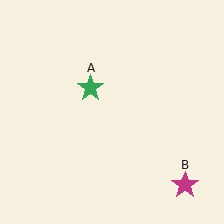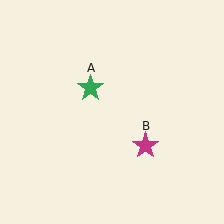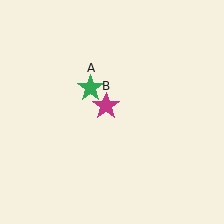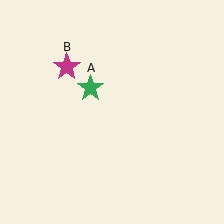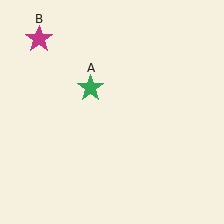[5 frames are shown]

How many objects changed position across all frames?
1 object changed position: magenta star (object B).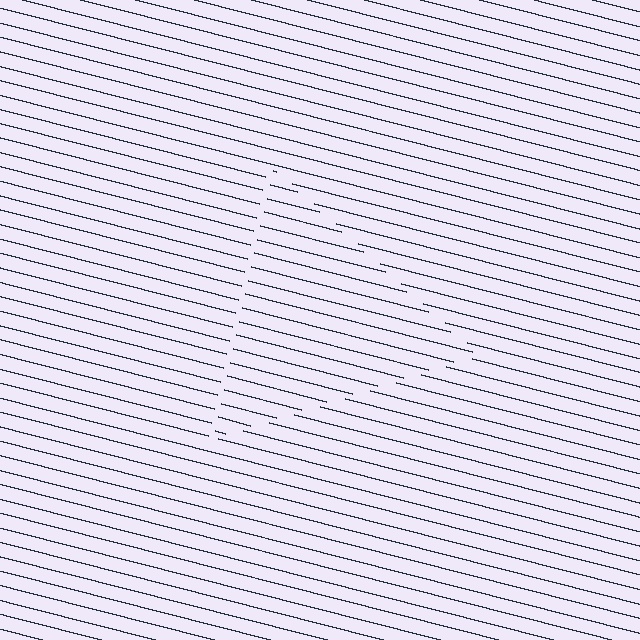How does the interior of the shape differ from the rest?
The interior of the shape contains the same grating, shifted by half a period — the contour is defined by the phase discontinuity where line-ends from the inner and outer gratings abut.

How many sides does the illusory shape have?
3 sides — the line-ends trace a triangle.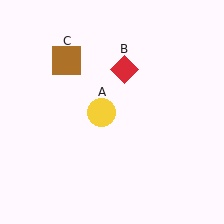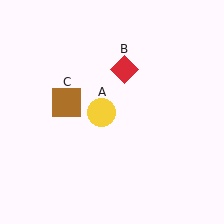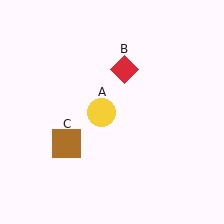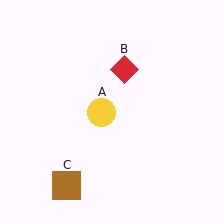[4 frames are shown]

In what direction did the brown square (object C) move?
The brown square (object C) moved down.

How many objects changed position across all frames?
1 object changed position: brown square (object C).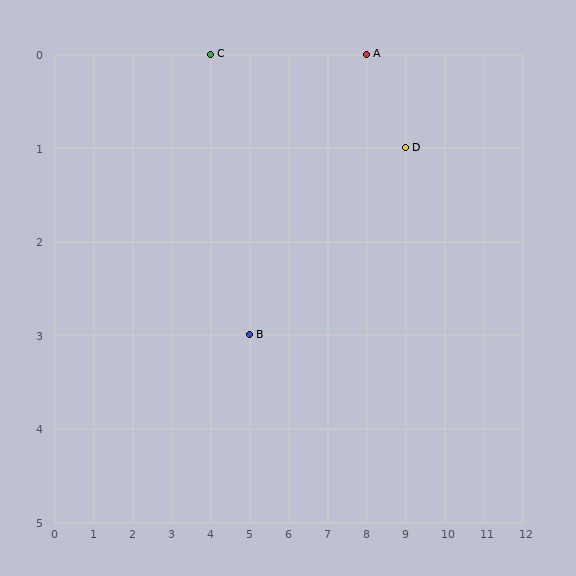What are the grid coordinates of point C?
Point C is at grid coordinates (4, 0).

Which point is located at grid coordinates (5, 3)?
Point B is at (5, 3).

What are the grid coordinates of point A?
Point A is at grid coordinates (8, 0).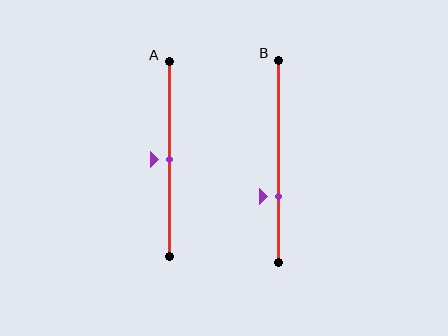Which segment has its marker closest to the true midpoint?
Segment A has its marker closest to the true midpoint.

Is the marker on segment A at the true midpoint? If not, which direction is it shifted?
Yes, the marker on segment A is at the true midpoint.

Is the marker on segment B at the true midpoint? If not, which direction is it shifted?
No, the marker on segment B is shifted downward by about 17% of the segment length.